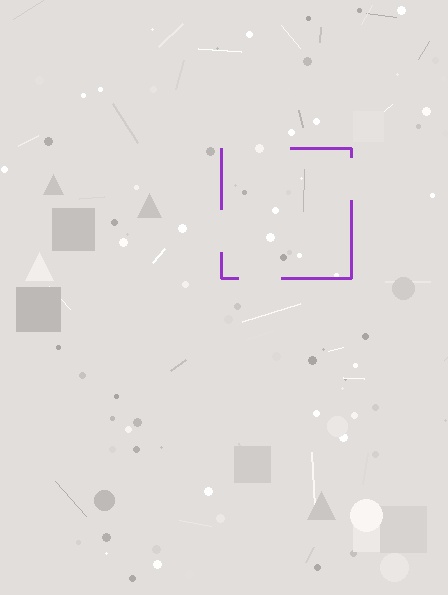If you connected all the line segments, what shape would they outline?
They would outline a square.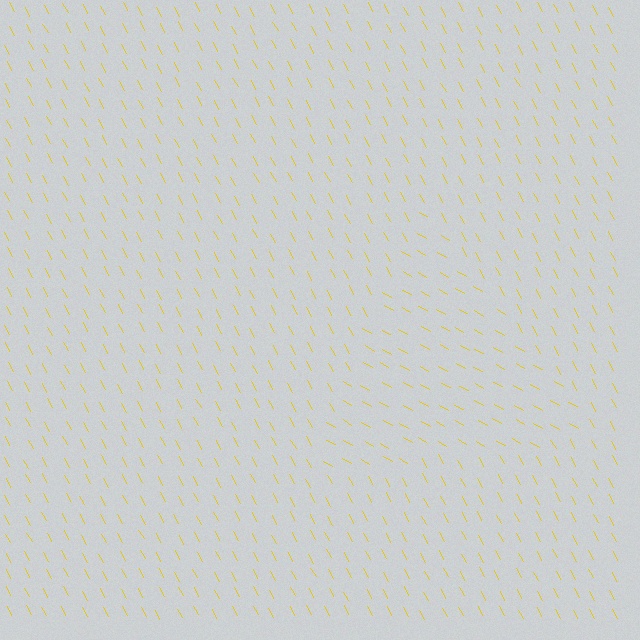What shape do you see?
I see a triangle.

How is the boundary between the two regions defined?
The boundary is defined purely by a change in line orientation (approximately 32 degrees difference). All lines are the same color and thickness.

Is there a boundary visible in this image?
Yes, there is a texture boundary formed by a change in line orientation.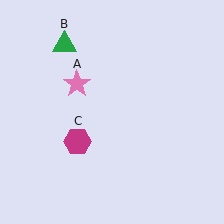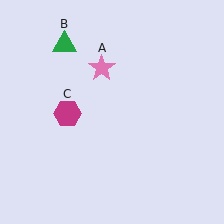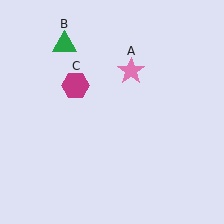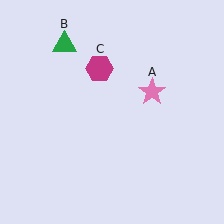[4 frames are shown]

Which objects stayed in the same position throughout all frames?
Green triangle (object B) remained stationary.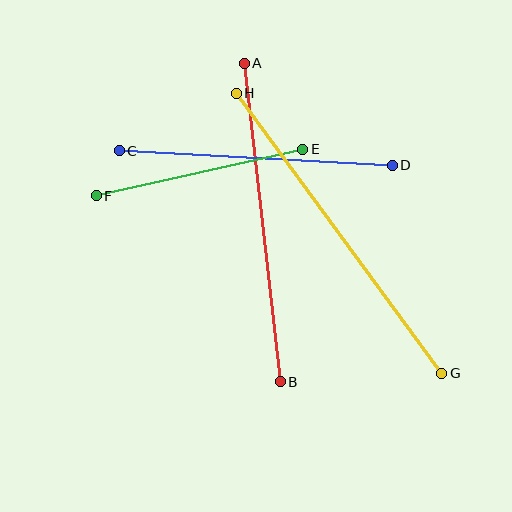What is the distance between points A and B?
The distance is approximately 321 pixels.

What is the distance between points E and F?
The distance is approximately 212 pixels.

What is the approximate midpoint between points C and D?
The midpoint is at approximately (256, 158) pixels.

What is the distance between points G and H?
The distance is approximately 347 pixels.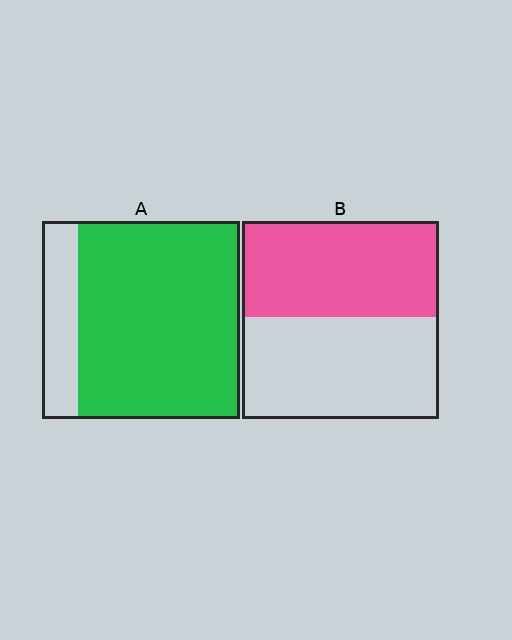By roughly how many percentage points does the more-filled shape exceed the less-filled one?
By roughly 35 percentage points (A over B).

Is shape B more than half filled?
Roughly half.